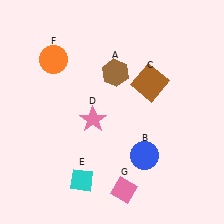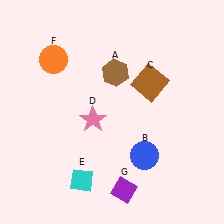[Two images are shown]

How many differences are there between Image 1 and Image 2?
There is 1 difference between the two images.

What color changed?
The diamond (G) changed from pink in Image 1 to purple in Image 2.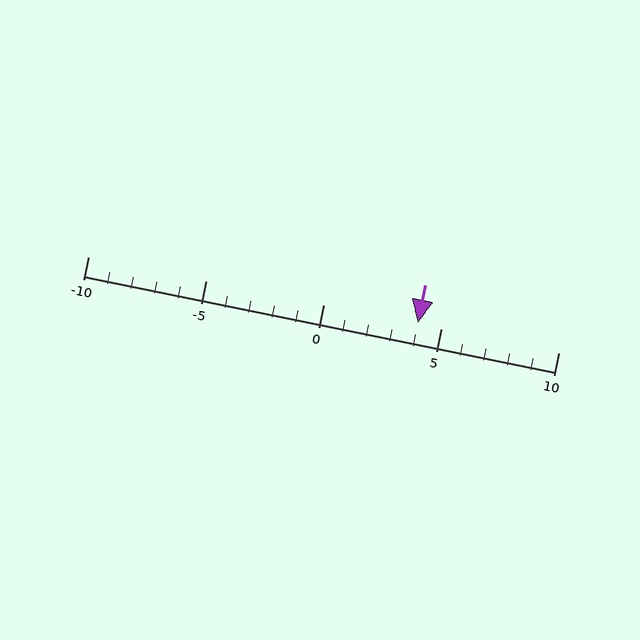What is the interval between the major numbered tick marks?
The major tick marks are spaced 5 units apart.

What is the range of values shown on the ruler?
The ruler shows values from -10 to 10.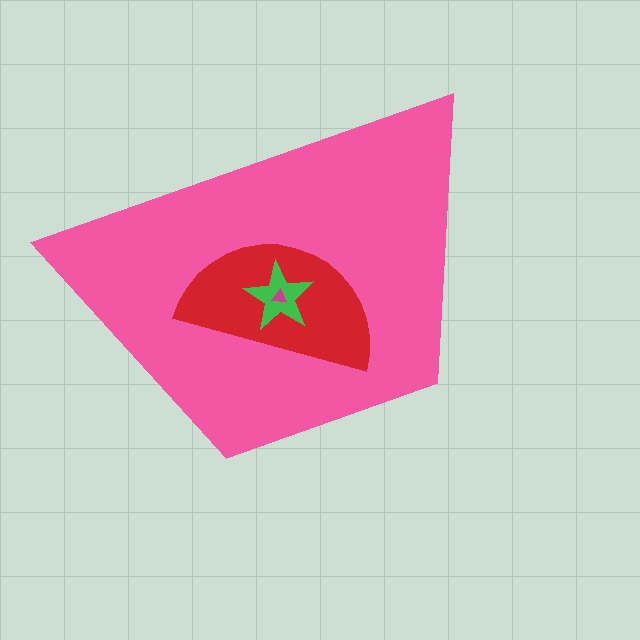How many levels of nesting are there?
4.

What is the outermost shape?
The pink trapezoid.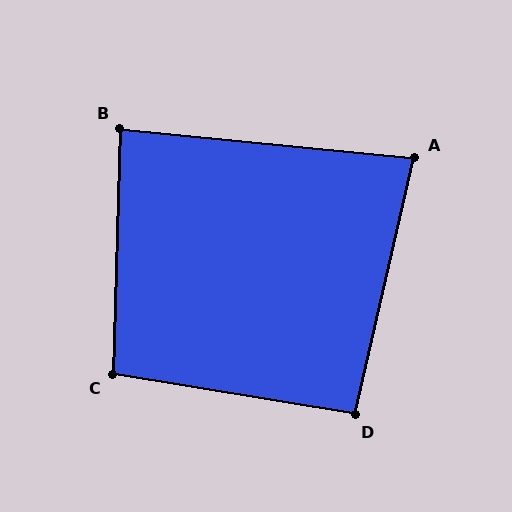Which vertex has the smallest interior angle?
A, at approximately 82 degrees.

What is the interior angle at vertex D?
Approximately 94 degrees (approximately right).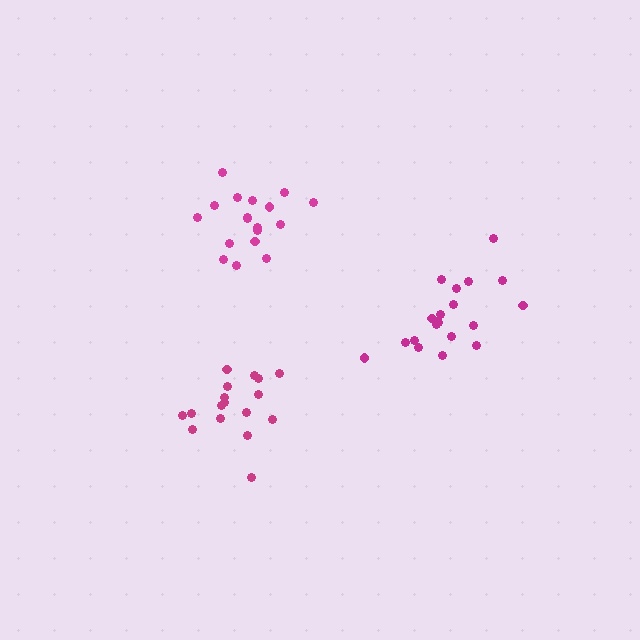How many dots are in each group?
Group 1: 17 dots, Group 2: 19 dots, Group 3: 18 dots (54 total).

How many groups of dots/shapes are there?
There are 3 groups.